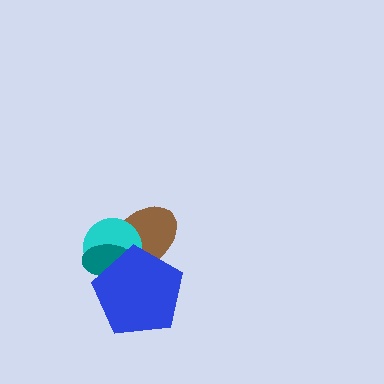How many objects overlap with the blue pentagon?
3 objects overlap with the blue pentagon.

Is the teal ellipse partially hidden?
Yes, it is partially covered by another shape.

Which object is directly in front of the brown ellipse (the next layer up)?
The cyan circle is directly in front of the brown ellipse.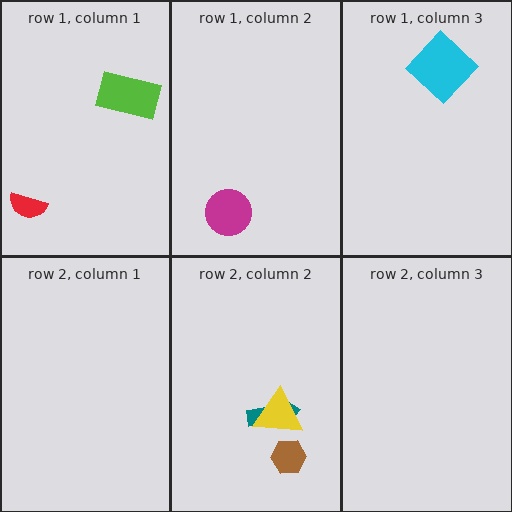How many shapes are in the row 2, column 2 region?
3.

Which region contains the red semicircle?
The row 1, column 1 region.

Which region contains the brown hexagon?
The row 2, column 2 region.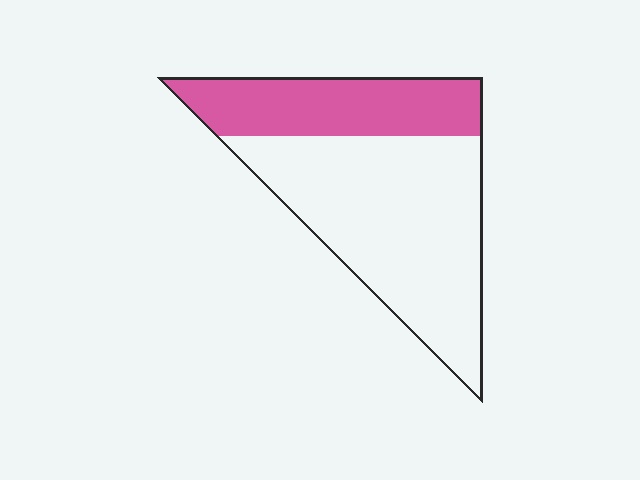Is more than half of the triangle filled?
No.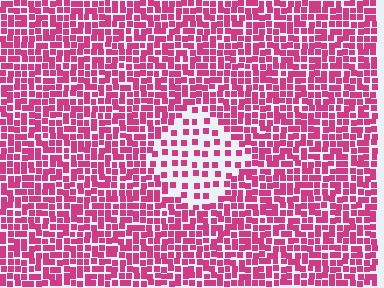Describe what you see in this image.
The image contains small magenta elements arranged at two different densities. A diamond-shaped region is visible where the elements are less densely packed than the surrounding area.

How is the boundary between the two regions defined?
The boundary is defined by a change in element density (approximately 2.3x ratio). All elements are the same color, size, and shape.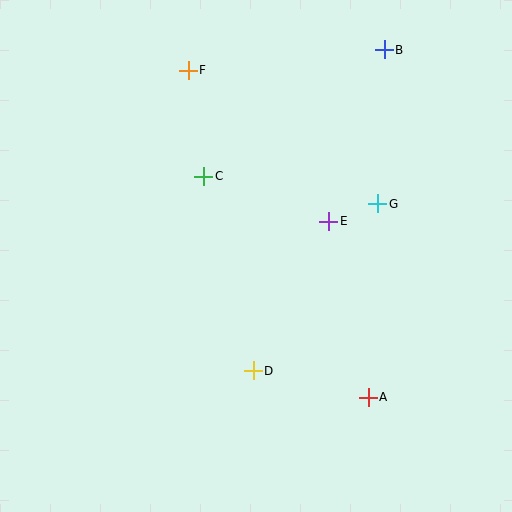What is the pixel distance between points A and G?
The distance between A and G is 194 pixels.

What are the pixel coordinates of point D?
Point D is at (253, 371).